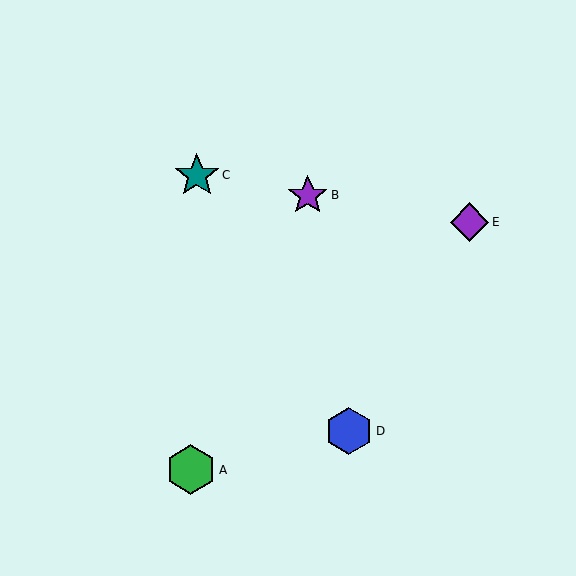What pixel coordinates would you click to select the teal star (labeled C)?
Click at (197, 175) to select the teal star C.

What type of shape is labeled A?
Shape A is a green hexagon.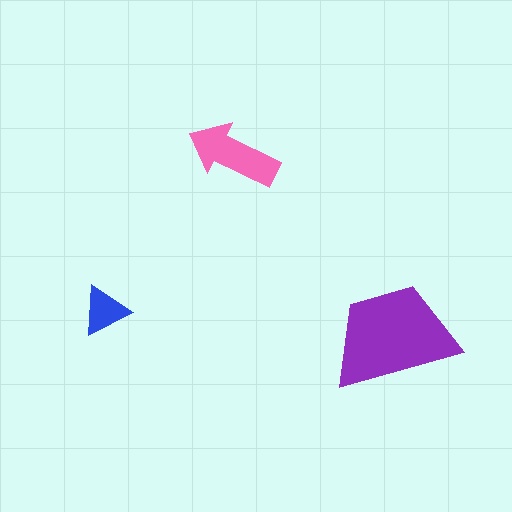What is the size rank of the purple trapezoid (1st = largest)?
1st.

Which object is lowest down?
The purple trapezoid is bottommost.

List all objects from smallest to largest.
The blue triangle, the pink arrow, the purple trapezoid.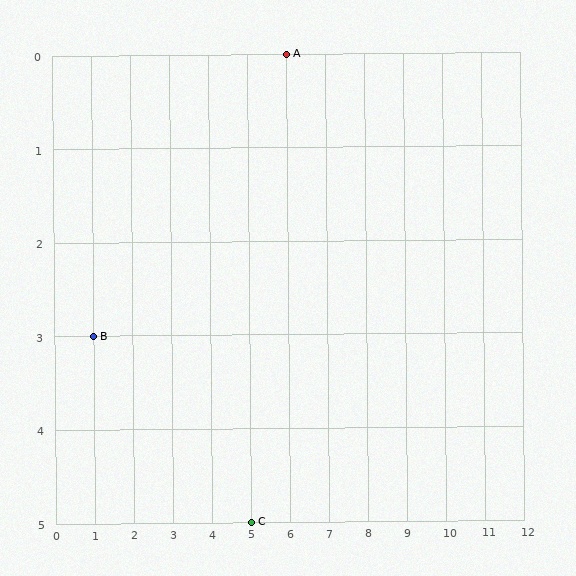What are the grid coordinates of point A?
Point A is at grid coordinates (6, 0).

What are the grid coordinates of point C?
Point C is at grid coordinates (5, 5).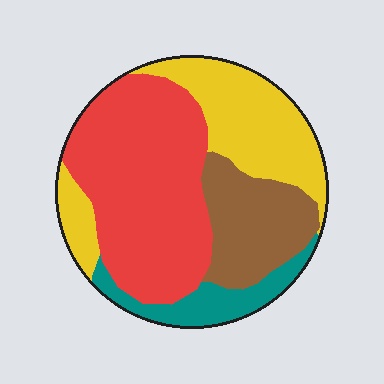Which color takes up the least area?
Teal, at roughly 10%.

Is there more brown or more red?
Red.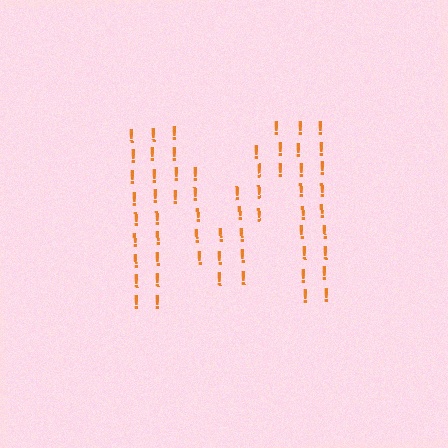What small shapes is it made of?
It is made of small exclamation marks.